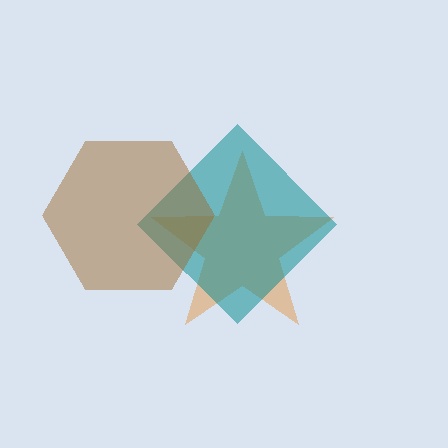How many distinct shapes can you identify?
There are 3 distinct shapes: an orange star, a teal diamond, a brown hexagon.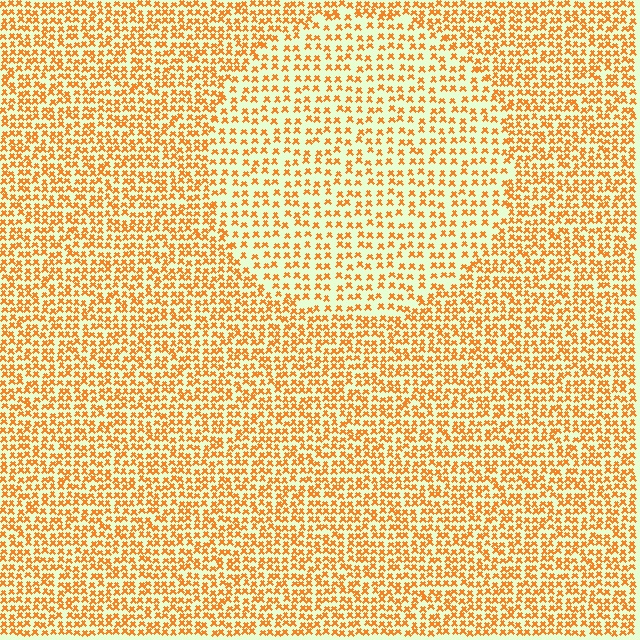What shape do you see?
I see a circle.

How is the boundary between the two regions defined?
The boundary is defined by a change in element density (approximately 1.7x ratio). All elements are the same color, size, and shape.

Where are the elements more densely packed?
The elements are more densely packed outside the circle boundary.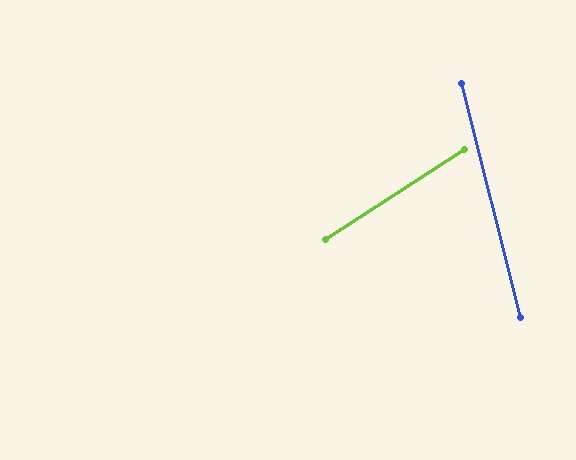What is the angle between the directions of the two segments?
Approximately 71 degrees.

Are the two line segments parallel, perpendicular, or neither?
Neither parallel nor perpendicular — they differ by about 71°.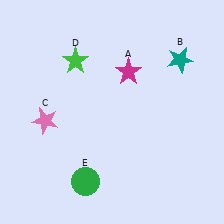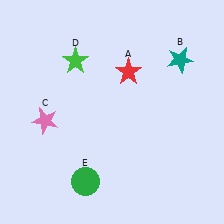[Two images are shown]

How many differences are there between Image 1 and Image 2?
There is 1 difference between the two images.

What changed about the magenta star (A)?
In Image 1, A is magenta. In Image 2, it changed to red.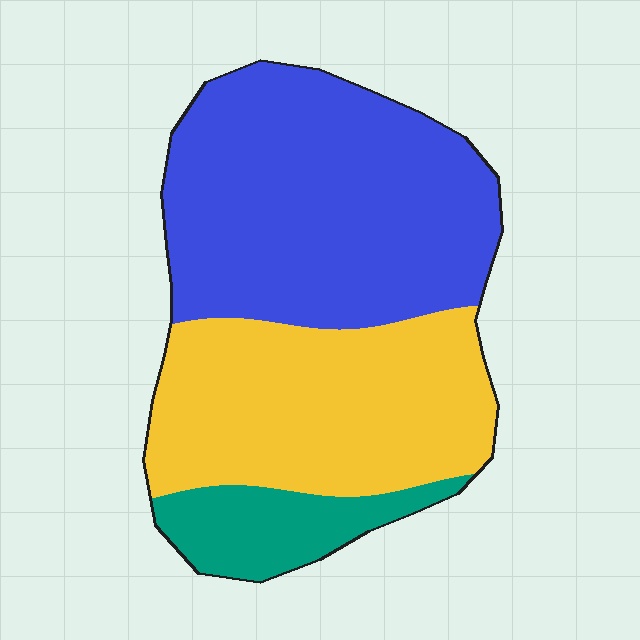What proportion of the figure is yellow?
Yellow takes up about three eighths (3/8) of the figure.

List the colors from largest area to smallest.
From largest to smallest: blue, yellow, teal.